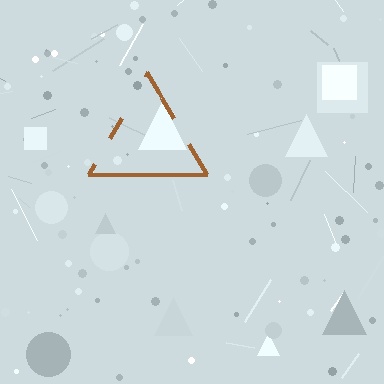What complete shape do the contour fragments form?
The contour fragments form a triangle.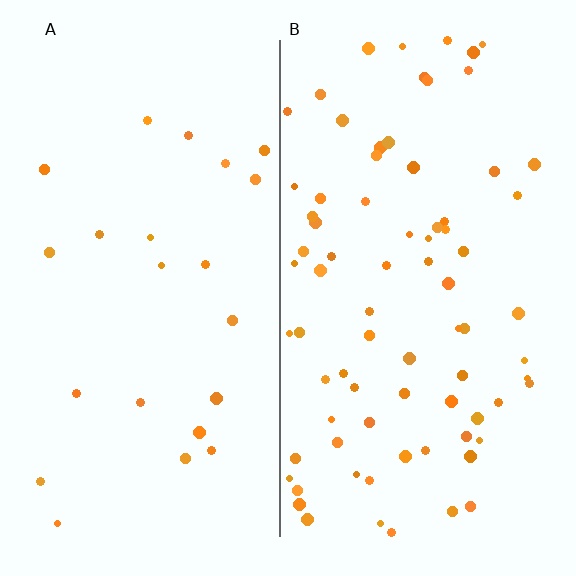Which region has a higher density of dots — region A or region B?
B (the right).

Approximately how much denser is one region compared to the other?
Approximately 3.4× — region B over region A.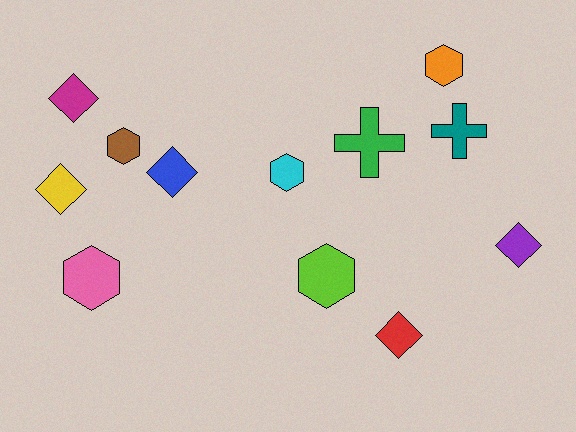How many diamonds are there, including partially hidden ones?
There are 5 diamonds.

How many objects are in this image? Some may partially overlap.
There are 12 objects.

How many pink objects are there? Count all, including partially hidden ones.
There is 1 pink object.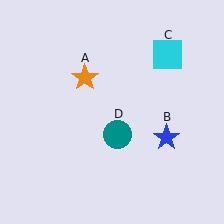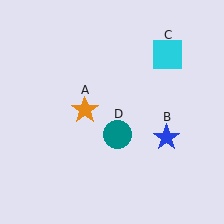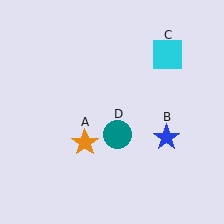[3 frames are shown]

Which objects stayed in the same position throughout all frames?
Blue star (object B) and cyan square (object C) and teal circle (object D) remained stationary.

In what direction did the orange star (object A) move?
The orange star (object A) moved down.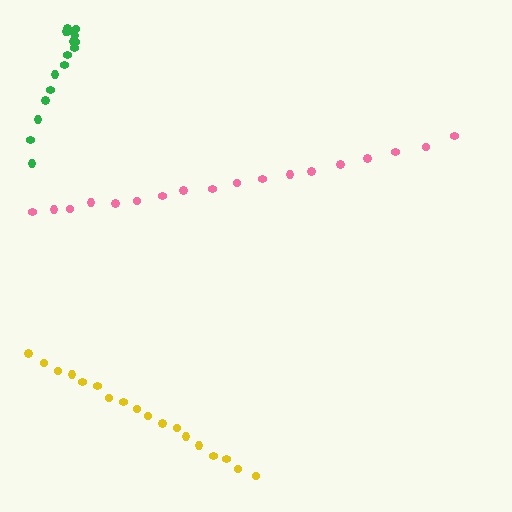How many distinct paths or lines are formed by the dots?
There are 3 distinct paths.